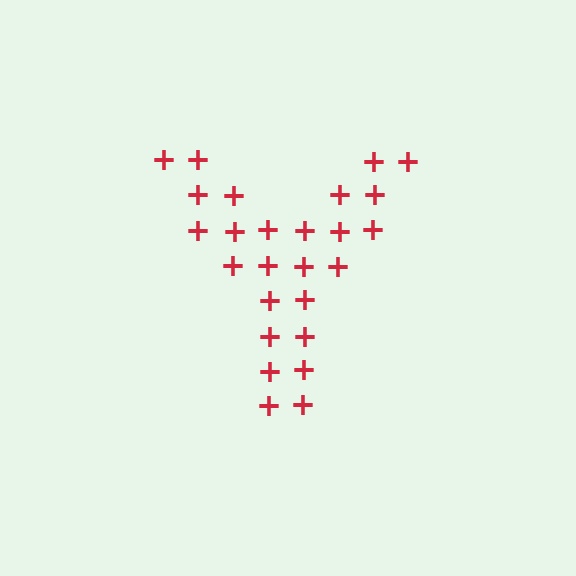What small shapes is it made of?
It is made of small plus signs.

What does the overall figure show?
The overall figure shows the letter Y.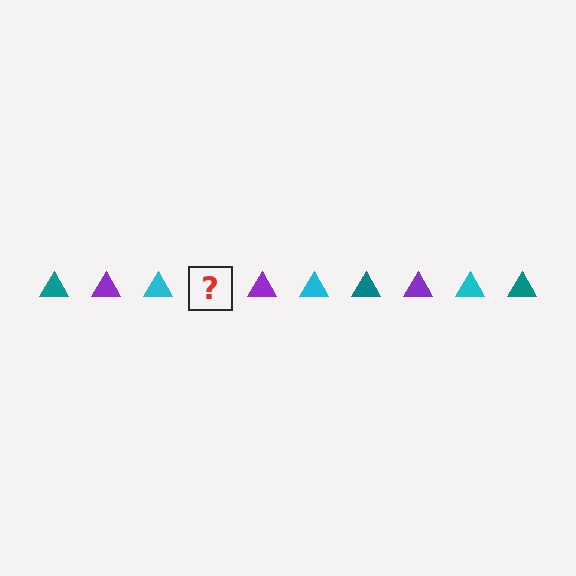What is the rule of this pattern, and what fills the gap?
The rule is that the pattern cycles through teal, purple, cyan triangles. The gap should be filled with a teal triangle.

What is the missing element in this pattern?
The missing element is a teal triangle.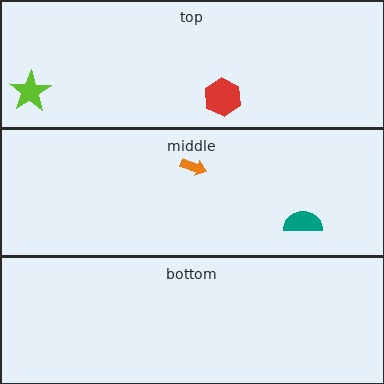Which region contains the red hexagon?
The top region.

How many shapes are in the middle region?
2.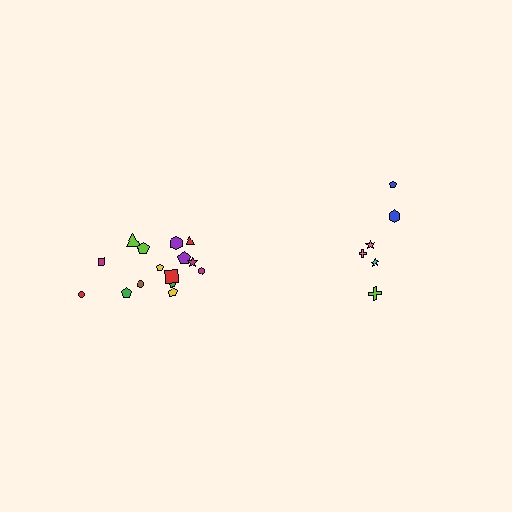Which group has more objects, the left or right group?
The left group.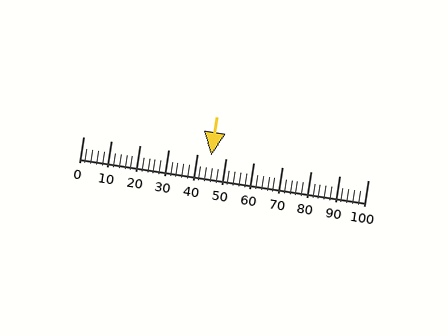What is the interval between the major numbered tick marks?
The major tick marks are spaced 10 units apart.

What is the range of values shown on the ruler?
The ruler shows values from 0 to 100.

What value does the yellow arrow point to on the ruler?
The yellow arrow points to approximately 45.